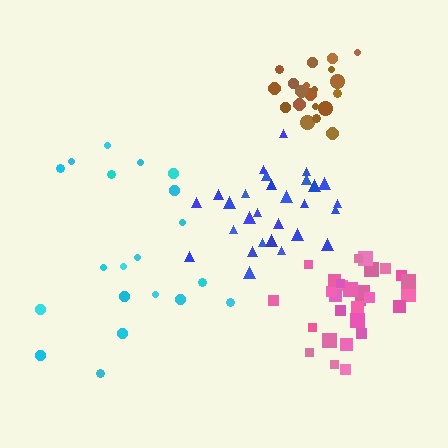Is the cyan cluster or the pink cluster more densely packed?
Pink.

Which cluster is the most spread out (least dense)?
Cyan.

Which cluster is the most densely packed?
Blue.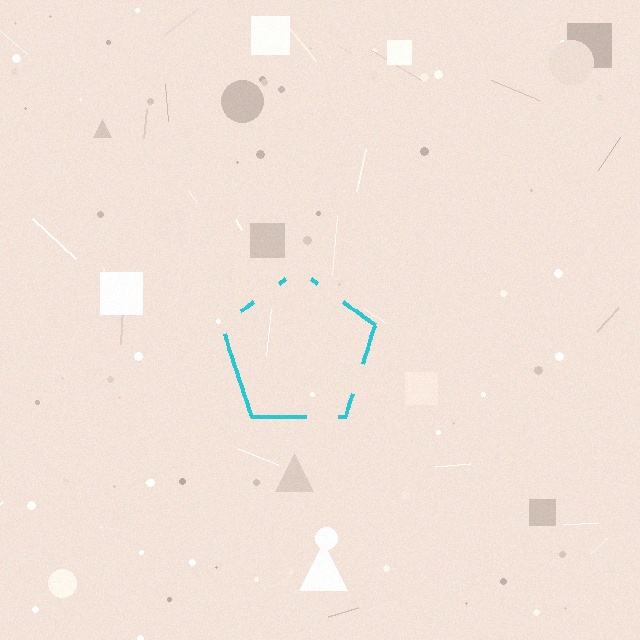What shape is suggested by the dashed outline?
The dashed outline suggests a pentagon.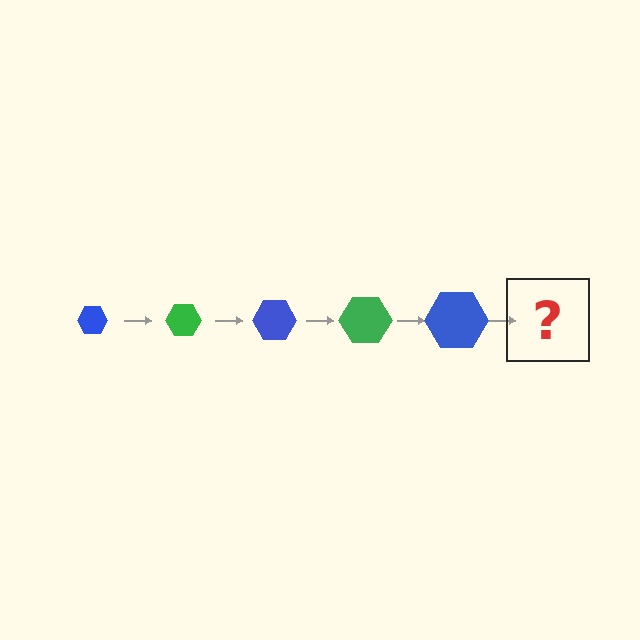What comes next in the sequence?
The next element should be a green hexagon, larger than the previous one.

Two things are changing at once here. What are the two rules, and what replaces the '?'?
The two rules are that the hexagon grows larger each step and the color cycles through blue and green. The '?' should be a green hexagon, larger than the previous one.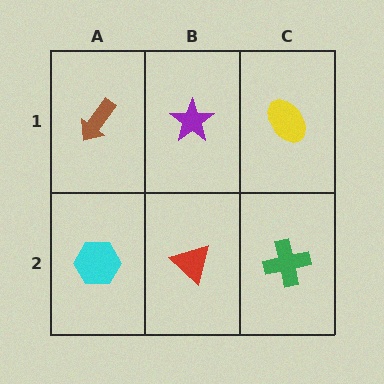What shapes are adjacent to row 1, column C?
A green cross (row 2, column C), a purple star (row 1, column B).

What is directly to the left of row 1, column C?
A purple star.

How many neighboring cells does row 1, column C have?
2.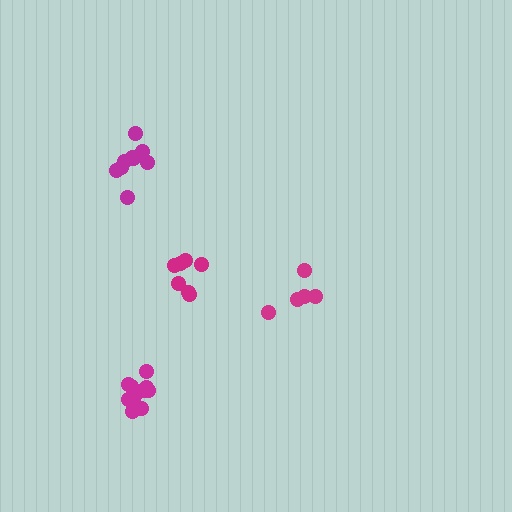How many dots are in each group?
Group 1: 9 dots, Group 2: 7 dots, Group 3: 5 dots, Group 4: 11 dots (32 total).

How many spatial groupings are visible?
There are 4 spatial groupings.